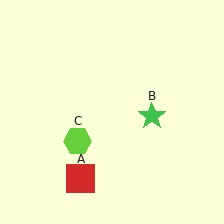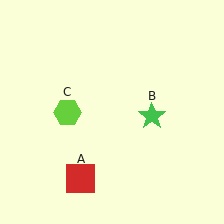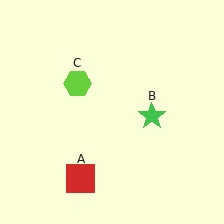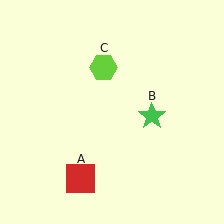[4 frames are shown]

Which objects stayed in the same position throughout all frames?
Red square (object A) and green star (object B) remained stationary.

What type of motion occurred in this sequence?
The lime hexagon (object C) rotated clockwise around the center of the scene.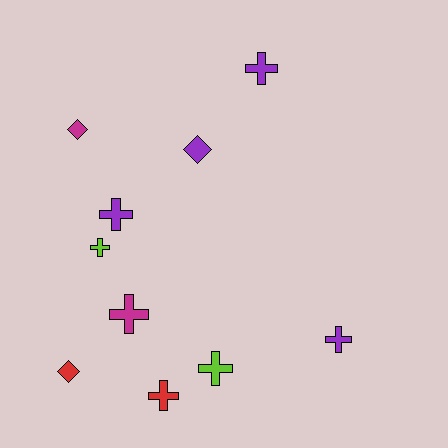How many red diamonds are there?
There is 1 red diamond.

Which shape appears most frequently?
Cross, with 7 objects.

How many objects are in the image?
There are 10 objects.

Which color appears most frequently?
Purple, with 4 objects.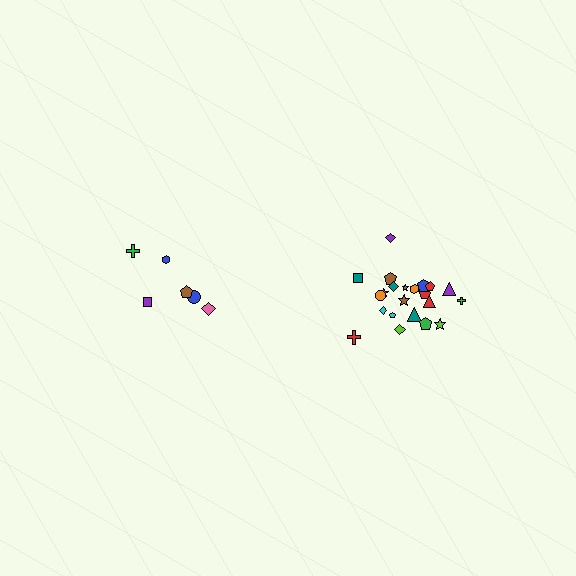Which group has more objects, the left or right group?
The right group.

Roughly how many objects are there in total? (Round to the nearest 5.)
Roughly 30 objects in total.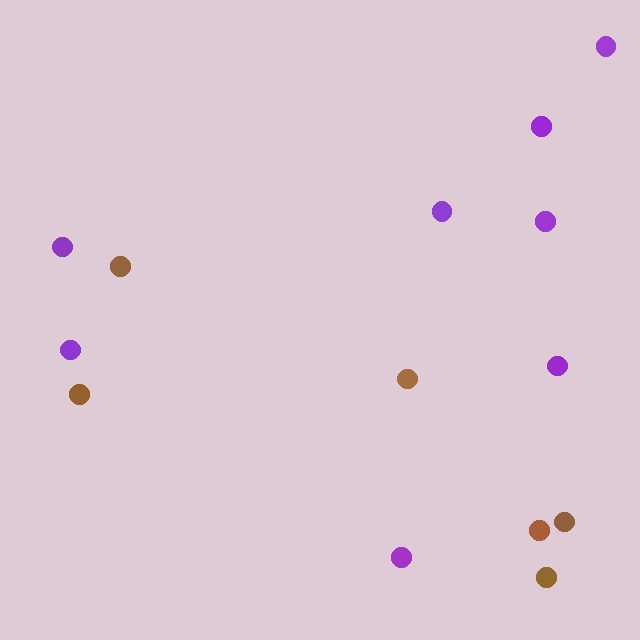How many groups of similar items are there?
There are 2 groups: one group of purple circles (8) and one group of brown circles (6).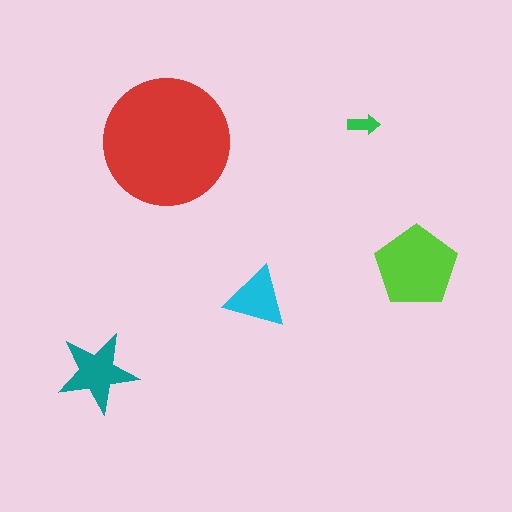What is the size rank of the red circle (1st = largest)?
1st.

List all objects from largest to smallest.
The red circle, the lime pentagon, the teal star, the cyan triangle, the green arrow.